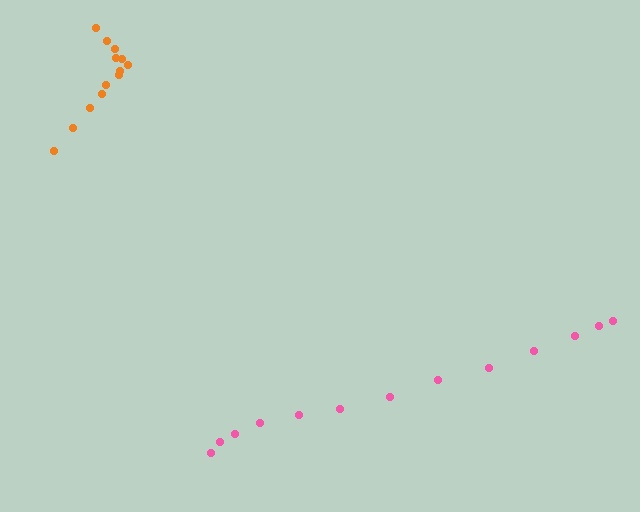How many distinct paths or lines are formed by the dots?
There are 2 distinct paths.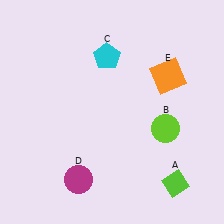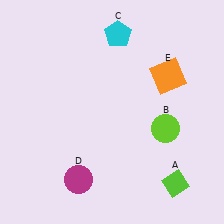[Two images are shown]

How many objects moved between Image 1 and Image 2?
1 object moved between the two images.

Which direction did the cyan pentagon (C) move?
The cyan pentagon (C) moved up.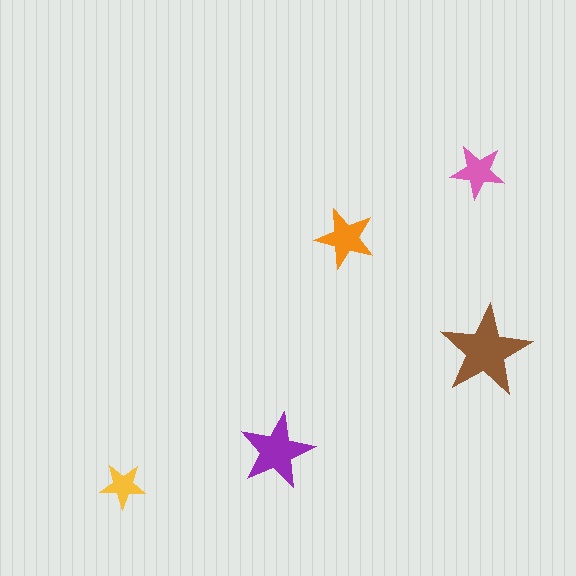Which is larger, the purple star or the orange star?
The purple one.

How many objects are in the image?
There are 5 objects in the image.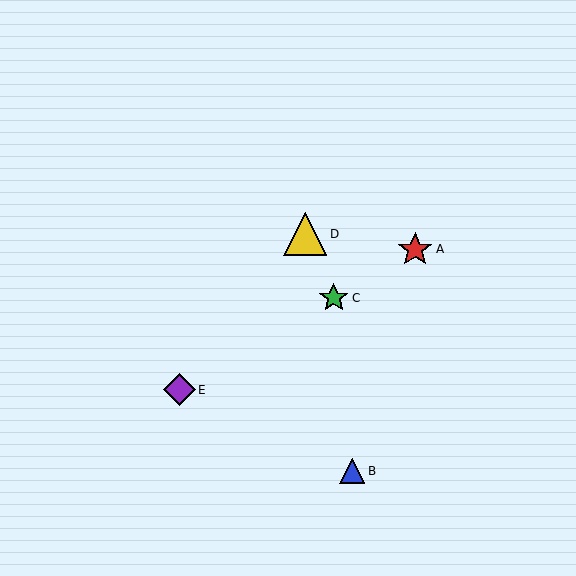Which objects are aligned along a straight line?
Objects A, C, E are aligned along a straight line.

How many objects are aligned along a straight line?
3 objects (A, C, E) are aligned along a straight line.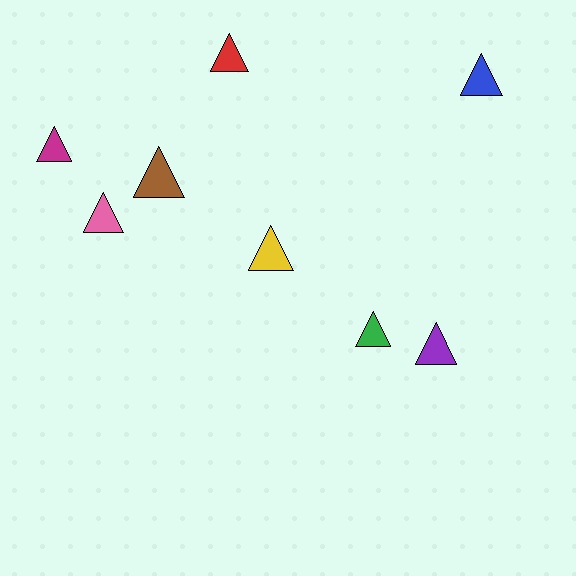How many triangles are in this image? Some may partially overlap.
There are 8 triangles.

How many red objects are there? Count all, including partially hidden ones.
There is 1 red object.